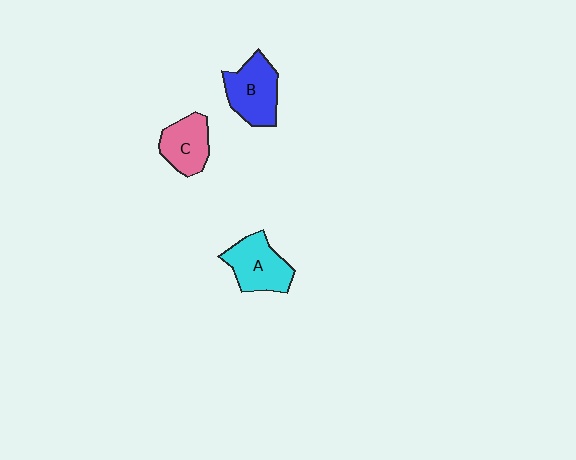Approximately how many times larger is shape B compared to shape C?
Approximately 1.2 times.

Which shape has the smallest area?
Shape C (pink).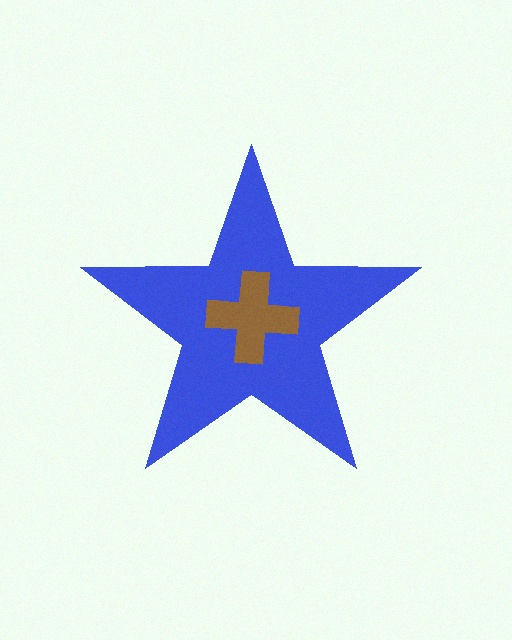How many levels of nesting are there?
2.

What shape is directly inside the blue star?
The brown cross.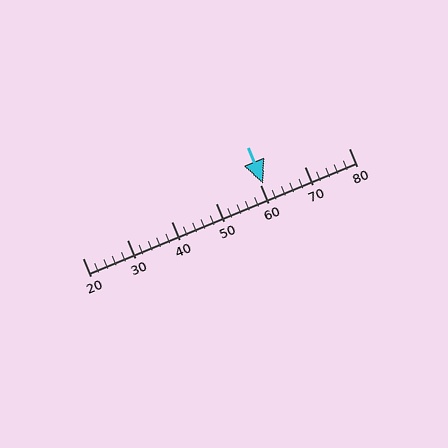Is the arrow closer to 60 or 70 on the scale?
The arrow is closer to 60.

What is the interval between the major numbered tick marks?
The major tick marks are spaced 10 units apart.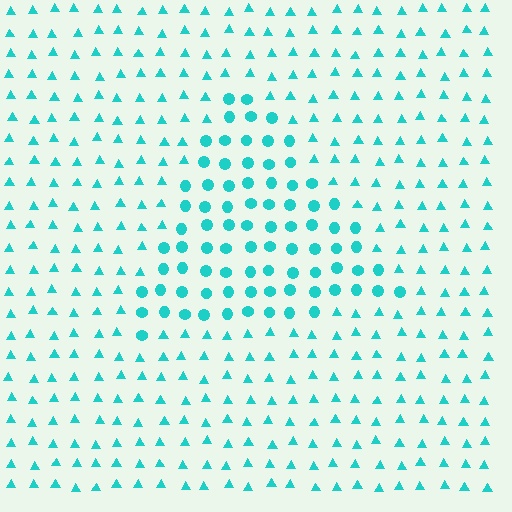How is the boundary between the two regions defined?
The boundary is defined by a change in element shape: circles inside vs. triangles outside. All elements share the same color and spacing.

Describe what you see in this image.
The image is filled with small cyan elements arranged in a uniform grid. A triangle-shaped region contains circles, while the surrounding area contains triangles. The boundary is defined purely by the change in element shape.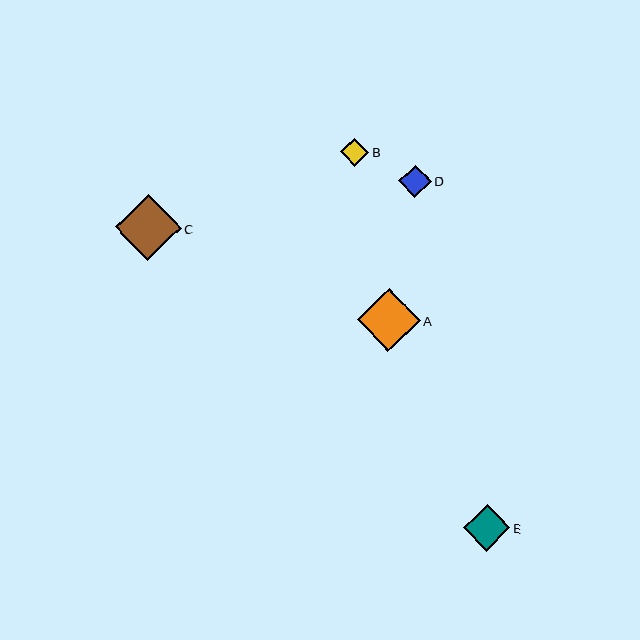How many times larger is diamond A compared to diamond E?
Diamond A is approximately 1.4 times the size of diamond E.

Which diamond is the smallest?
Diamond B is the smallest with a size of approximately 28 pixels.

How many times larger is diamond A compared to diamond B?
Diamond A is approximately 2.3 times the size of diamond B.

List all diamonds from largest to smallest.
From largest to smallest: C, A, E, D, B.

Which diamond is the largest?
Diamond C is the largest with a size of approximately 65 pixels.